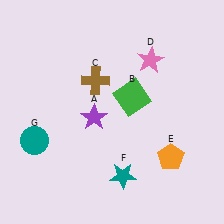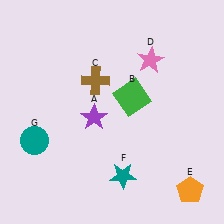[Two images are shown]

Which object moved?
The orange pentagon (E) moved down.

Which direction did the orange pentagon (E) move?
The orange pentagon (E) moved down.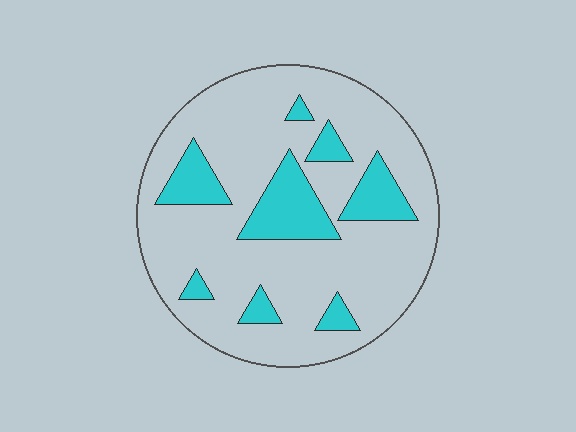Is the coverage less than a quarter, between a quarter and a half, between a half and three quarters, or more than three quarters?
Less than a quarter.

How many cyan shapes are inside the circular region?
8.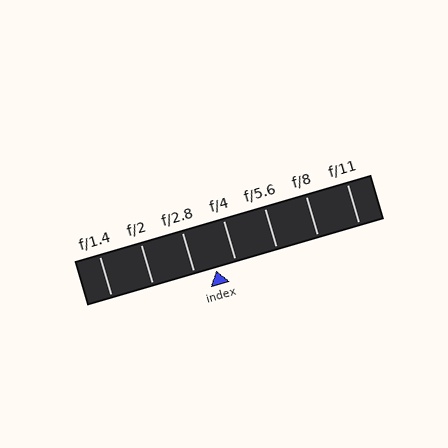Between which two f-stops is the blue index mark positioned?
The index mark is between f/2.8 and f/4.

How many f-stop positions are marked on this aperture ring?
There are 7 f-stop positions marked.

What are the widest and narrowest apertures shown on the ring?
The widest aperture shown is f/1.4 and the narrowest is f/11.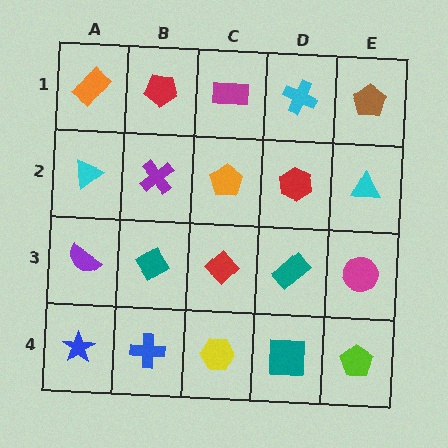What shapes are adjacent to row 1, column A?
A cyan triangle (row 2, column A), a red pentagon (row 1, column B).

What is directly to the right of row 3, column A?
A teal diamond.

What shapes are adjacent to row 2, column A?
An orange rectangle (row 1, column A), a purple semicircle (row 3, column A), a purple cross (row 2, column B).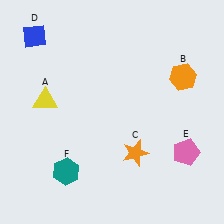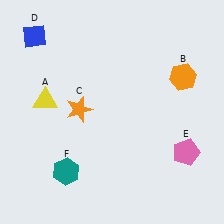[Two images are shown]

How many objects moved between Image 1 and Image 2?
1 object moved between the two images.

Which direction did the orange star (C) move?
The orange star (C) moved left.